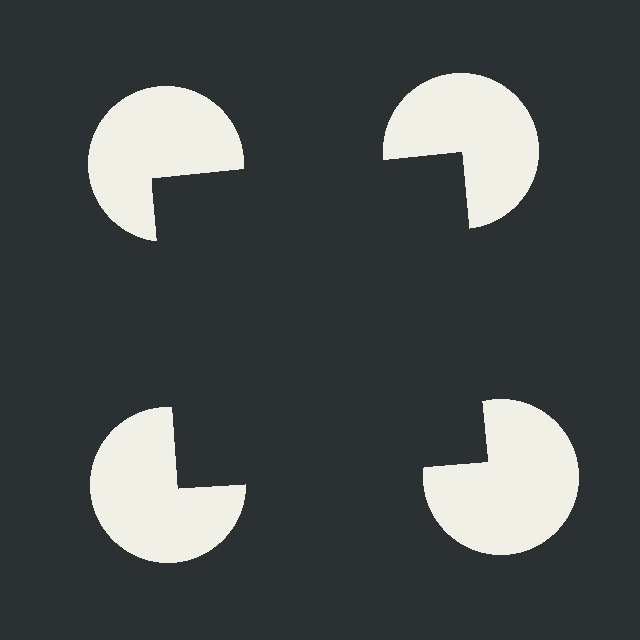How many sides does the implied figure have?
4 sides.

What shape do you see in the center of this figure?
An illusory square — its edges are inferred from the aligned wedge cuts in the pac-man discs, not physically drawn.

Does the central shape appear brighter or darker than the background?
It typically appears slightly darker than the background, even though no actual brightness change is drawn.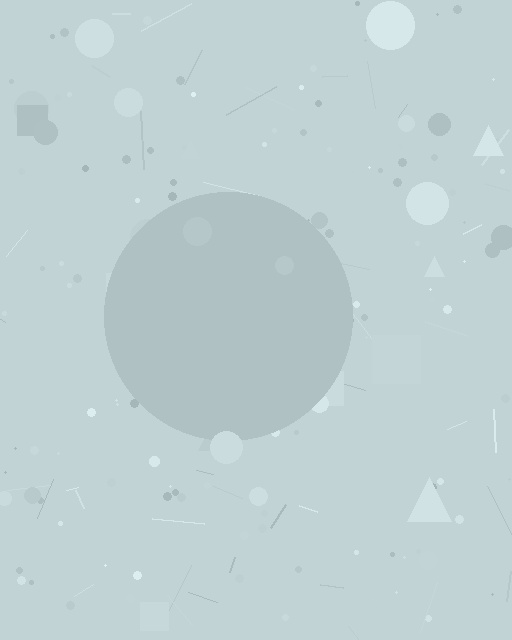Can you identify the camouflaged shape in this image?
The camouflaged shape is a circle.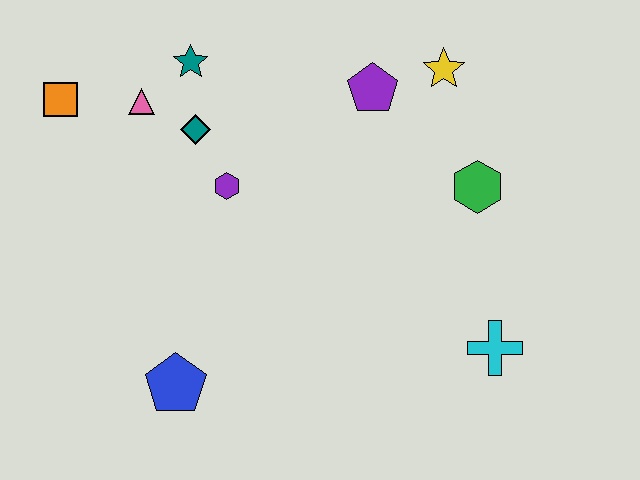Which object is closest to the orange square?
The pink triangle is closest to the orange square.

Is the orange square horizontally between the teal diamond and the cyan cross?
No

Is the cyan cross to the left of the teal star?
No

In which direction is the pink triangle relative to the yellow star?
The pink triangle is to the left of the yellow star.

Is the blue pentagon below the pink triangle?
Yes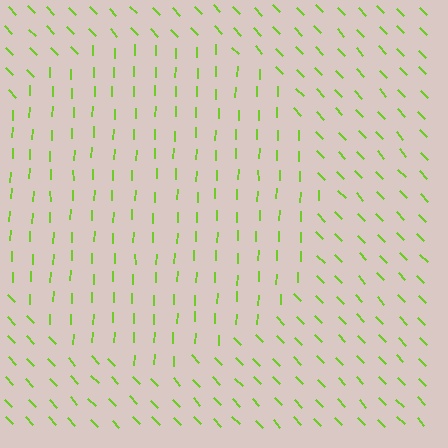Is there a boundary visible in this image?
Yes, there is a texture boundary formed by a change in line orientation.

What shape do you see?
I see a circle.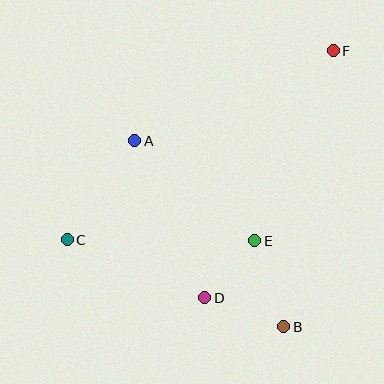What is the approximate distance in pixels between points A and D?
The distance between A and D is approximately 172 pixels.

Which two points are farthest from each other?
Points C and F are farthest from each other.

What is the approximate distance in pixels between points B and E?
The distance between B and E is approximately 91 pixels.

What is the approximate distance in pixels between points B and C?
The distance between B and C is approximately 234 pixels.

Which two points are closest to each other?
Points D and E are closest to each other.